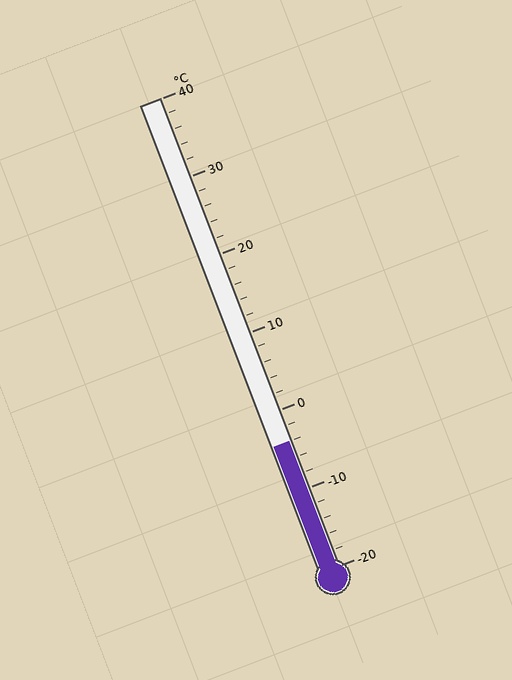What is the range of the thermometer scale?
The thermometer scale ranges from -20°C to 40°C.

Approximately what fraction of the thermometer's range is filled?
The thermometer is filled to approximately 25% of its range.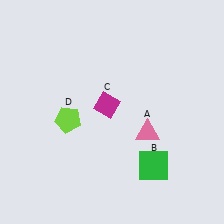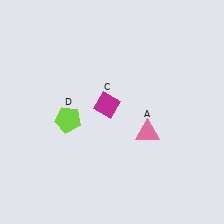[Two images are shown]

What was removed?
The green square (B) was removed in Image 2.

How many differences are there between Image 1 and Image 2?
There is 1 difference between the two images.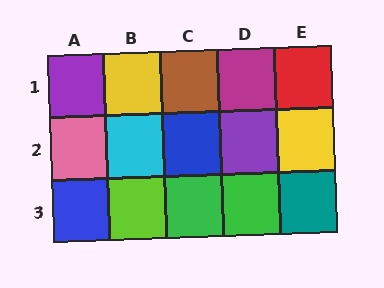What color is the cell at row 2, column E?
Yellow.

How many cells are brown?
1 cell is brown.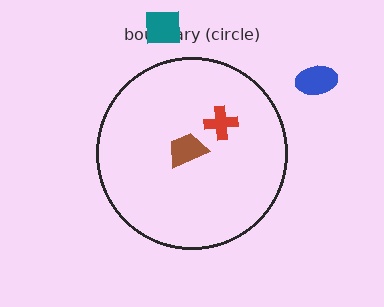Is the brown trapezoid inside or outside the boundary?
Inside.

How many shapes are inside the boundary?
2 inside, 2 outside.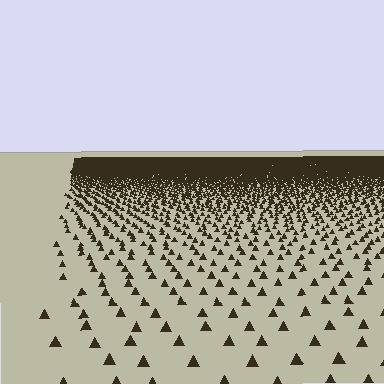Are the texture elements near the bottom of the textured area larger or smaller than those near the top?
Larger. Near the bottom, elements are closer to the viewer and appear at a bigger on-screen size.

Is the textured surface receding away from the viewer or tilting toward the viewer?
The surface is receding away from the viewer. Texture elements get smaller and denser toward the top.